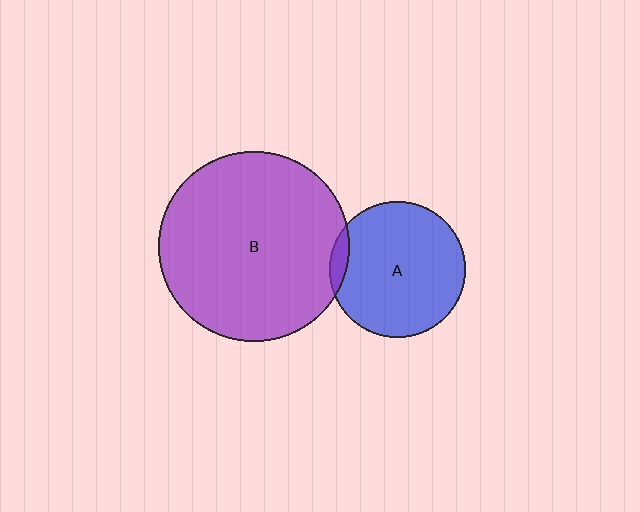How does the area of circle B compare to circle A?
Approximately 2.0 times.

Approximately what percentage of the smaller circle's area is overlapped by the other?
Approximately 5%.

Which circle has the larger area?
Circle B (purple).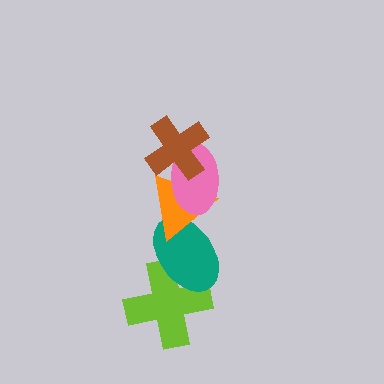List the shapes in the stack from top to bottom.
From top to bottom: the brown cross, the pink ellipse, the orange triangle, the teal ellipse, the lime cross.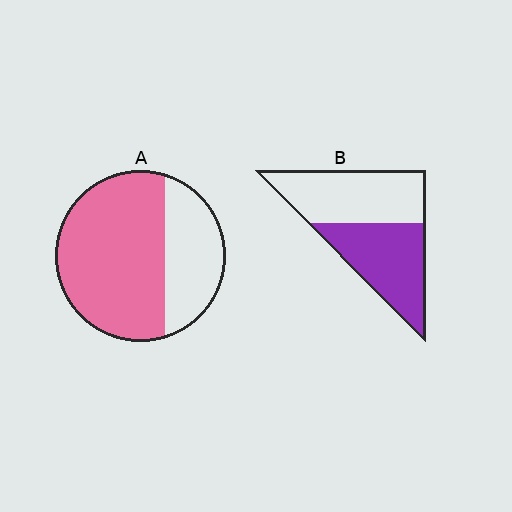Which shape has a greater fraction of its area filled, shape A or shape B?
Shape A.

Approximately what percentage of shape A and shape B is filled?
A is approximately 70% and B is approximately 50%.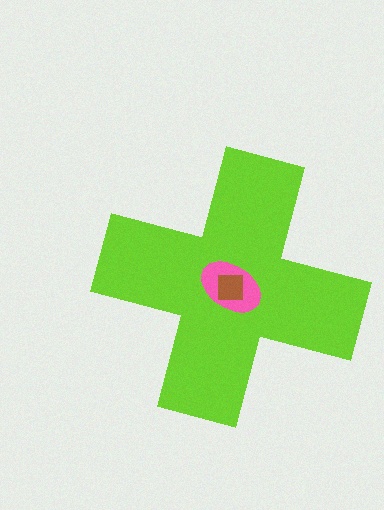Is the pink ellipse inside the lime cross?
Yes.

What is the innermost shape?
The brown square.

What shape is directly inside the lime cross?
The pink ellipse.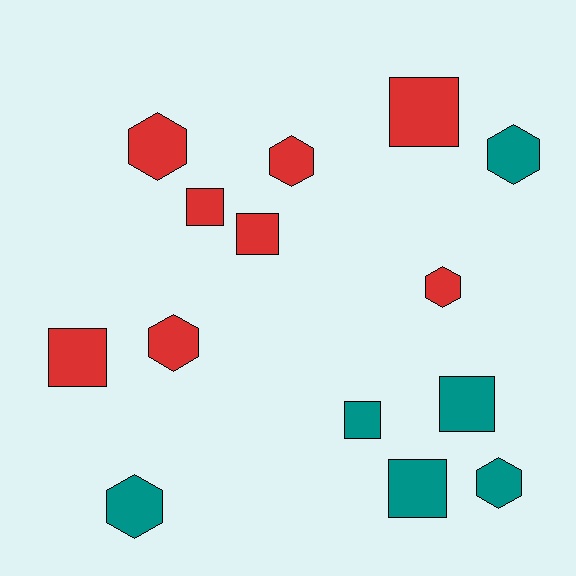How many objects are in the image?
There are 14 objects.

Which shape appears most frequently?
Hexagon, with 7 objects.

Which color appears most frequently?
Red, with 8 objects.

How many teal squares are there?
There are 3 teal squares.